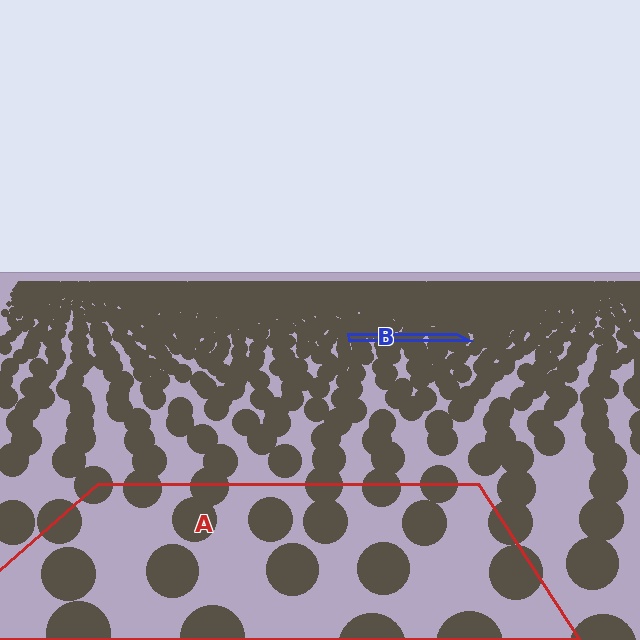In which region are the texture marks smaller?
The texture marks are smaller in region B, because it is farther away.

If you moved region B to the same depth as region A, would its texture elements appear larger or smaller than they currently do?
They would appear larger. At a closer depth, the same texture elements are projected at a bigger on-screen size.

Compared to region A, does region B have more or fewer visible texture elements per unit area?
Region B has more texture elements per unit area — they are packed more densely because it is farther away.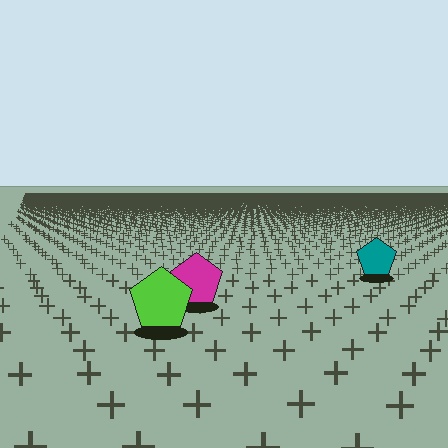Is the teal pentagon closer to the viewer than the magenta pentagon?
No. The magenta pentagon is closer — you can tell from the texture gradient: the ground texture is coarser near it.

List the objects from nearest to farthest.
From nearest to farthest: the lime pentagon, the magenta pentagon, the teal pentagon.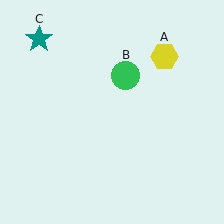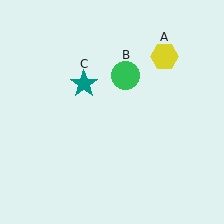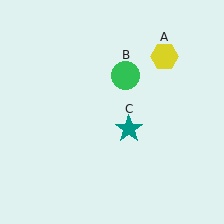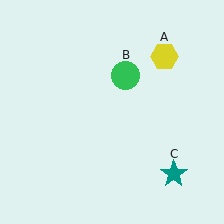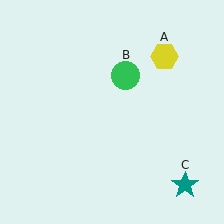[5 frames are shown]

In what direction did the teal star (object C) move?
The teal star (object C) moved down and to the right.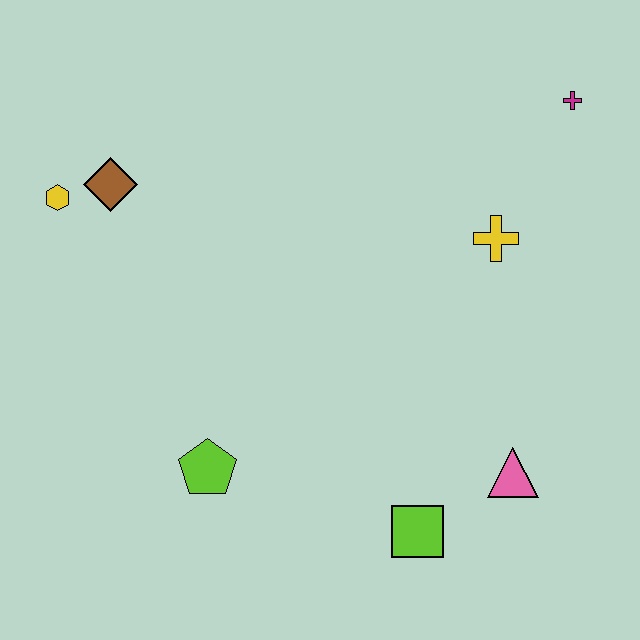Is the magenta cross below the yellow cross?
No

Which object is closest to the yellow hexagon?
The brown diamond is closest to the yellow hexagon.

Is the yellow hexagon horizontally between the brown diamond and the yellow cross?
No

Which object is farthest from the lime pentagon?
The magenta cross is farthest from the lime pentagon.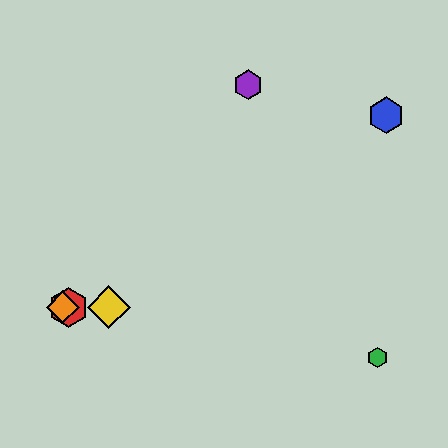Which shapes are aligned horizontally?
The red hexagon, the yellow diamond, the orange diamond are aligned horizontally.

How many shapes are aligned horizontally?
3 shapes (the red hexagon, the yellow diamond, the orange diamond) are aligned horizontally.